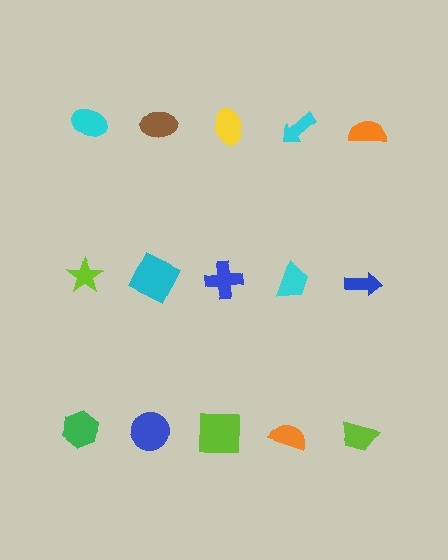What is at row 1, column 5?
An orange semicircle.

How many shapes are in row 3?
5 shapes.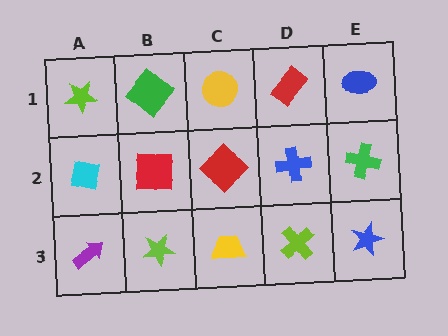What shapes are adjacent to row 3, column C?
A red diamond (row 2, column C), a lime star (row 3, column B), a lime cross (row 3, column D).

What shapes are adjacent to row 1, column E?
A green cross (row 2, column E), a red rectangle (row 1, column D).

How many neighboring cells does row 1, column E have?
2.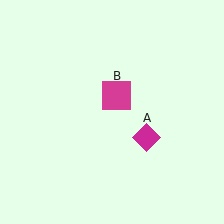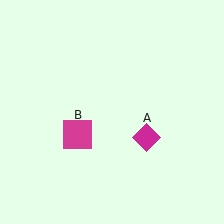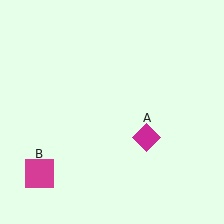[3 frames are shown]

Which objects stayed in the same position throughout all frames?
Magenta diamond (object A) remained stationary.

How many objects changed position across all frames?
1 object changed position: magenta square (object B).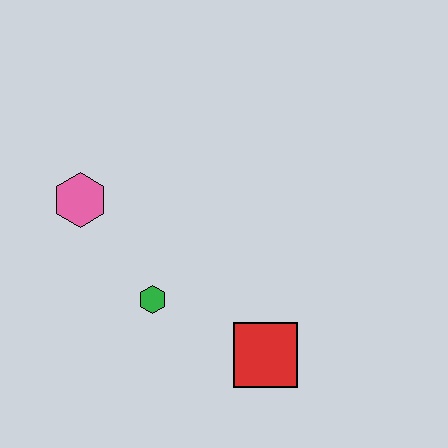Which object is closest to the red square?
The green hexagon is closest to the red square.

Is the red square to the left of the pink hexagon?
No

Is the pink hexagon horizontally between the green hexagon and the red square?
No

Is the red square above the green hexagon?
No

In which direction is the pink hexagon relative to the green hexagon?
The pink hexagon is above the green hexagon.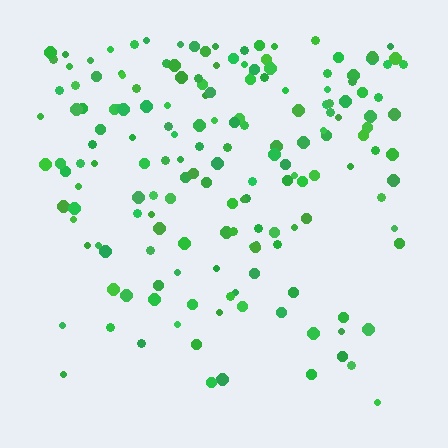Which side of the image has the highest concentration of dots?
The top.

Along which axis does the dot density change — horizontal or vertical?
Vertical.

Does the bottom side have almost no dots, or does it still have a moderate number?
Still a moderate number, just noticeably fewer than the top.